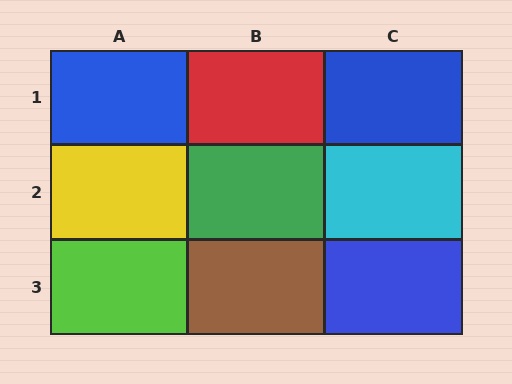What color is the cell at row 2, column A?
Yellow.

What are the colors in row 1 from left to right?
Blue, red, blue.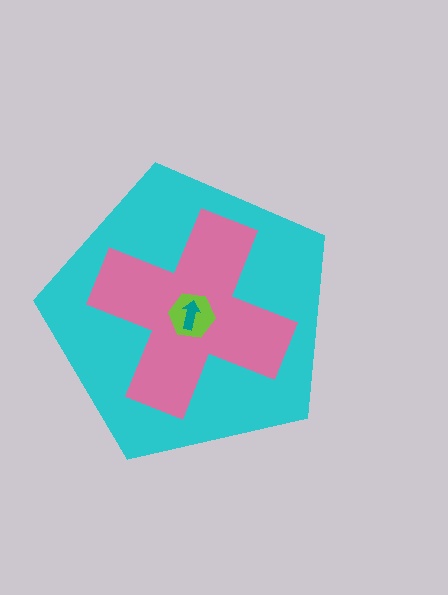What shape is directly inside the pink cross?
The lime hexagon.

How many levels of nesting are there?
4.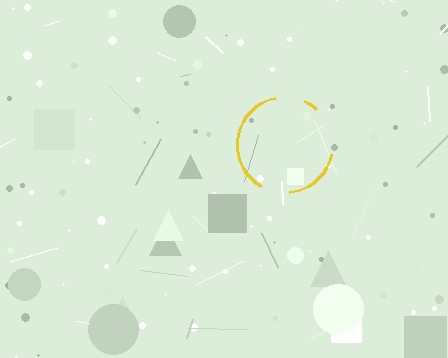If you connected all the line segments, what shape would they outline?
They would outline a circle.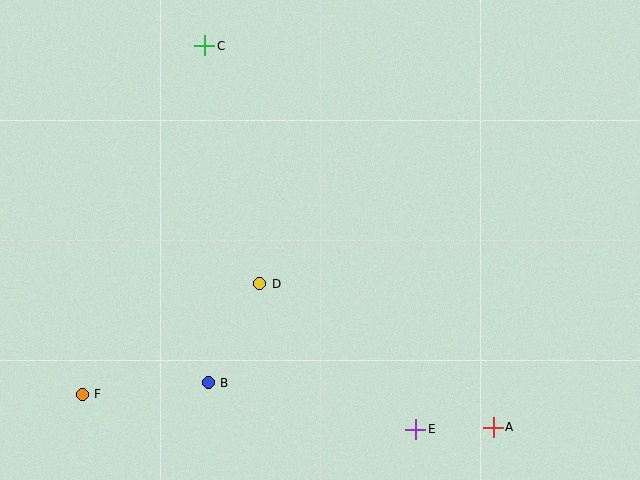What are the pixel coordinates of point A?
Point A is at (493, 427).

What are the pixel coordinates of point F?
Point F is at (82, 394).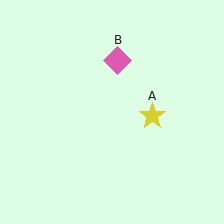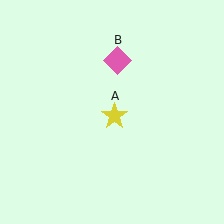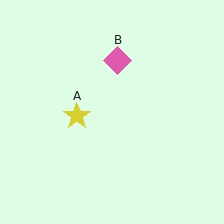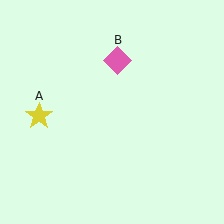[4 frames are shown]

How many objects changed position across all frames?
1 object changed position: yellow star (object A).